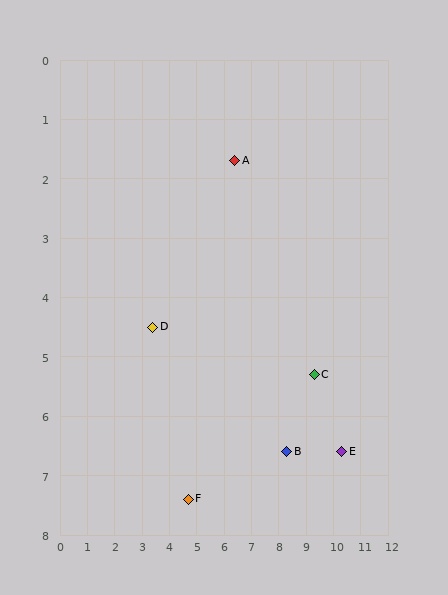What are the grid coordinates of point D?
Point D is at approximately (3.4, 4.5).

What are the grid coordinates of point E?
Point E is at approximately (10.3, 6.6).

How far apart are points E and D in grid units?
Points E and D are about 7.2 grid units apart.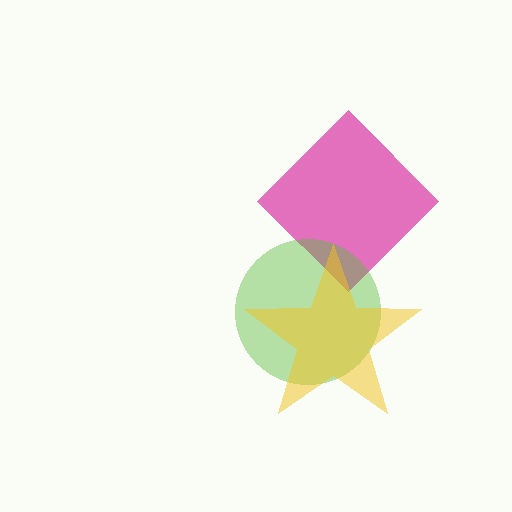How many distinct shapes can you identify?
There are 3 distinct shapes: a magenta diamond, a lime circle, a yellow star.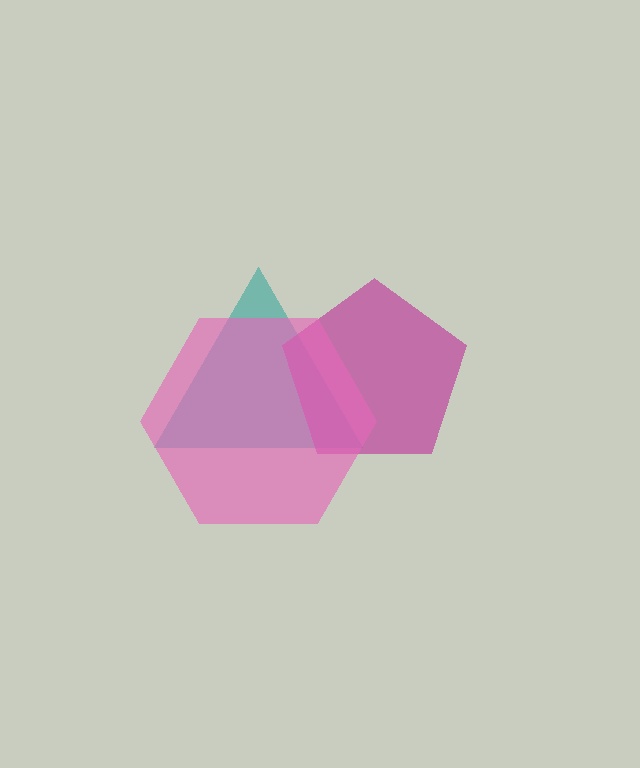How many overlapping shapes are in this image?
There are 3 overlapping shapes in the image.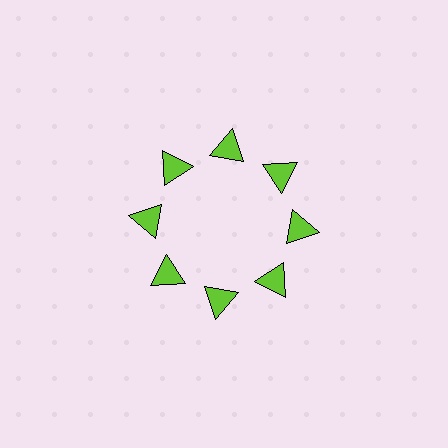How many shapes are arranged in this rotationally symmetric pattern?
There are 8 shapes, arranged in 8 groups of 1.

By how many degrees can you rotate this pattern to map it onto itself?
The pattern maps onto itself every 45 degrees of rotation.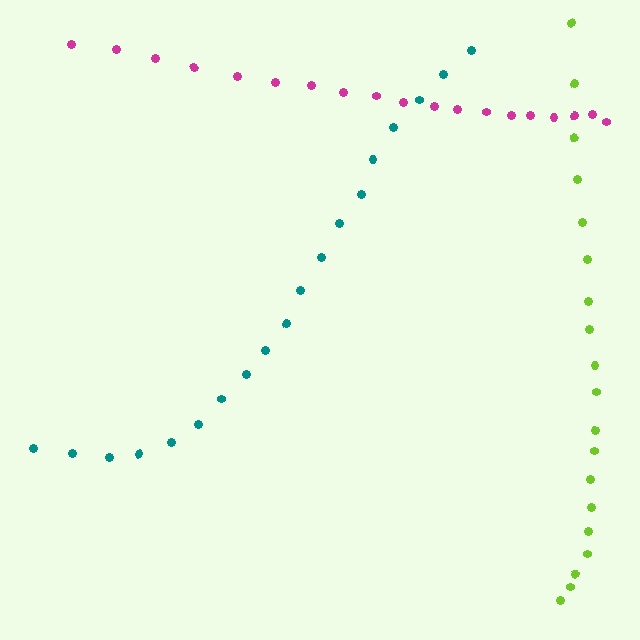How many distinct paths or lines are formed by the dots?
There are 3 distinct paths.